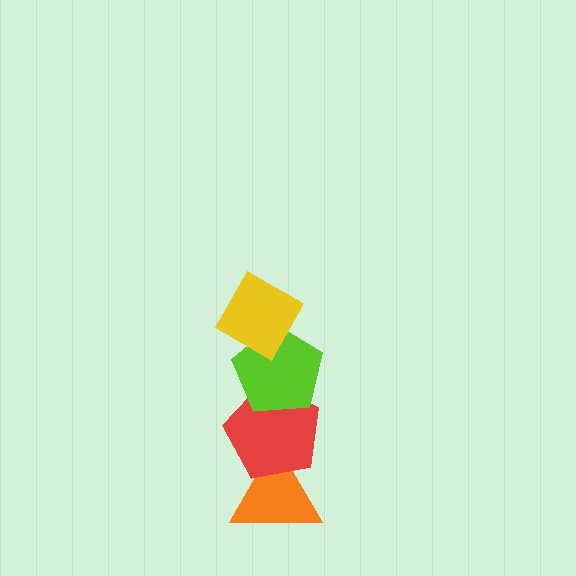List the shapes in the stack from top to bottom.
From top to bottom: the yellow diamond, the lime pentagon, the red pentagon, the orange triangle.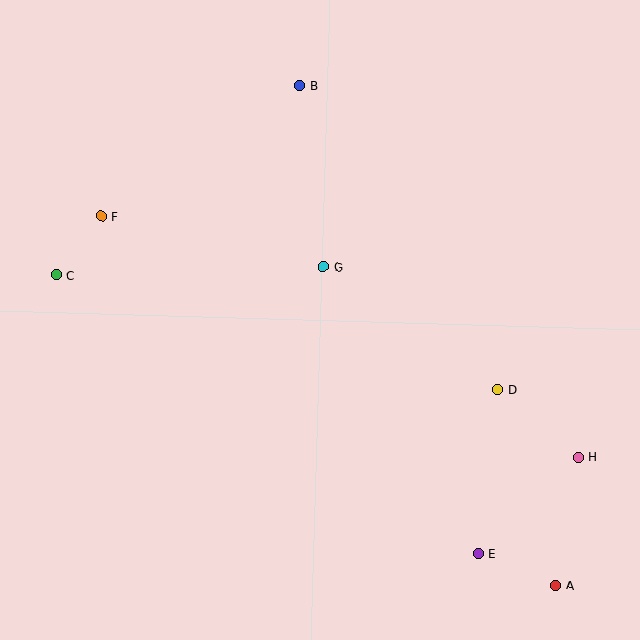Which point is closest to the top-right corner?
Point B is closest to the top-right corner.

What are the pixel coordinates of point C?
Point C is at (57, 275).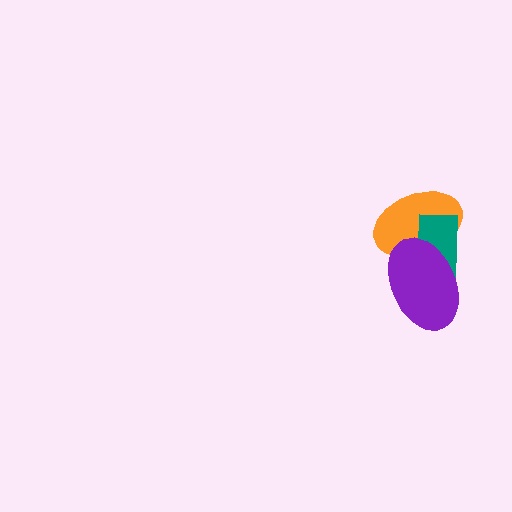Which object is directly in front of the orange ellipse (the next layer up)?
The teal rectangle is directly in front of the orange ellipse.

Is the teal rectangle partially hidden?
Yes, it is partially covered by another shape.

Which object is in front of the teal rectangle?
The purple ellipse is in front of the teal rectangle.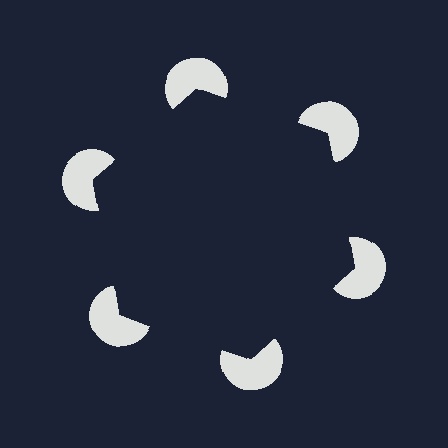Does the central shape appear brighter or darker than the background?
It typically appears slightly darker than the background, even though no actual brightness change is drawn.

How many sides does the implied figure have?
6 sides.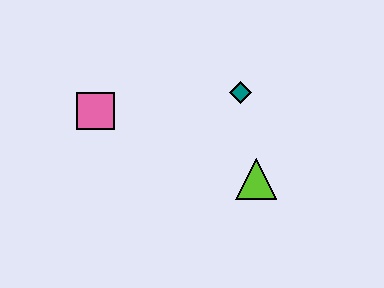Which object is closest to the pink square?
The teal diamond is closest to the pink square.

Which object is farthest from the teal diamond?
The pink square is farthest from the teal diamond.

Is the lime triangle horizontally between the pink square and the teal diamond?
No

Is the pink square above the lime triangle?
Yes